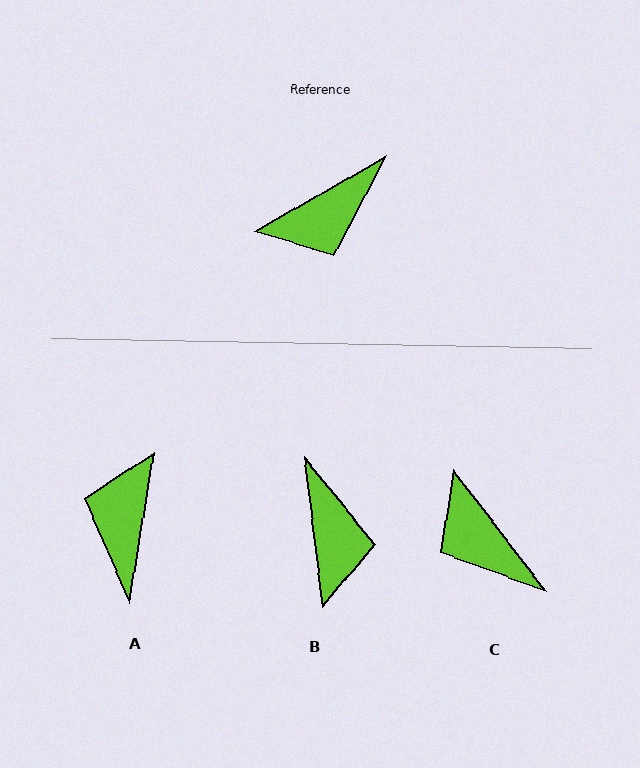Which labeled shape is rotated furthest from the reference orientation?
A, about 129 degrees away.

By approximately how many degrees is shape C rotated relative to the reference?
Approximately 82 degrees clockwise.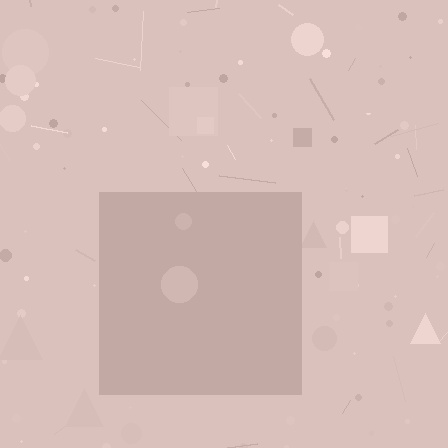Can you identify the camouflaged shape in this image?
The camouflaged shape is a square.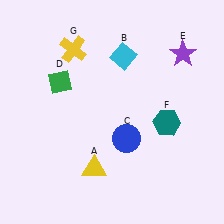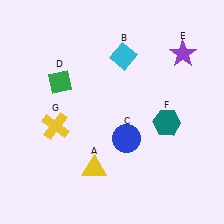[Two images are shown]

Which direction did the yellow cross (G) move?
The yellow cross (G) moved down.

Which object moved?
The yellow cross (G) moved down.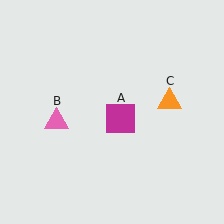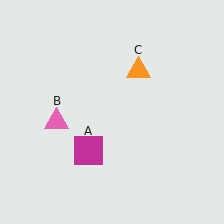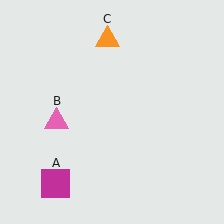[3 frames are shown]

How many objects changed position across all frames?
2 objects changed position: magenta square (object A), orange triangle (object C).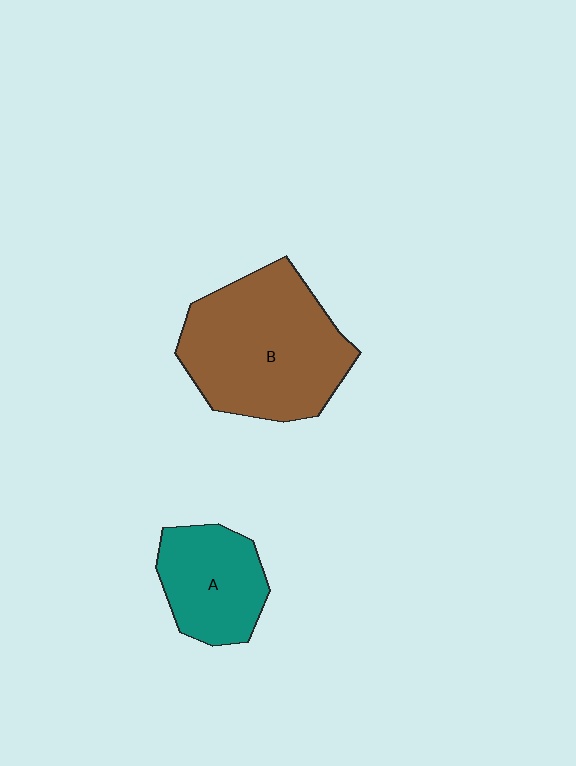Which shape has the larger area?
Shape B (brown).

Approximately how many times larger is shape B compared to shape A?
Approximately 1.9 times.